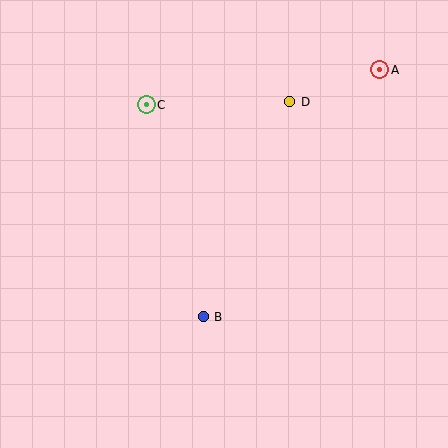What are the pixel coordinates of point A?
Point A is at (380, 70).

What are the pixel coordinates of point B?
Point B is at (203, 317).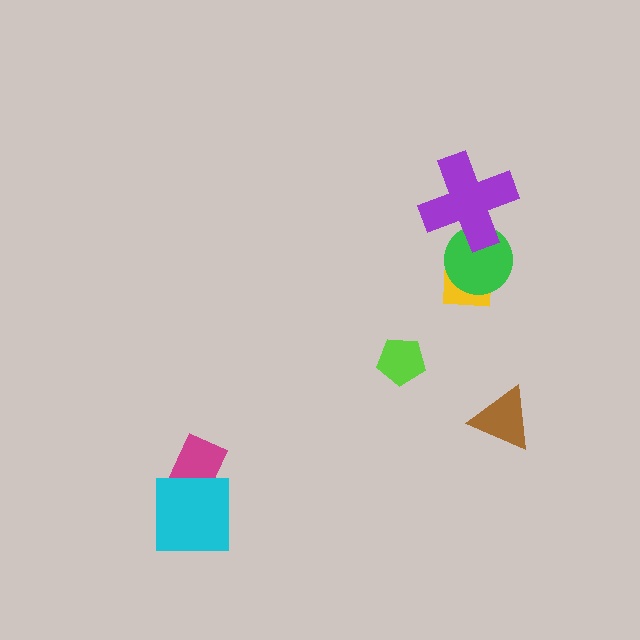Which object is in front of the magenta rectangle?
The cyan square is in front of the magenta rectangle.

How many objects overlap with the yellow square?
1 object overlaps with the yellow square.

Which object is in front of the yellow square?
The green circle is in front of the yellow square.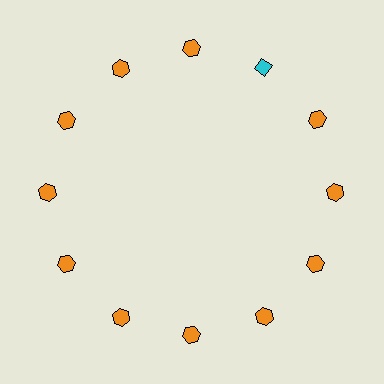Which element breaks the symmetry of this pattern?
The cyan diamond at roughly the 1 o'clock position breaks the symmetry. All other shapes are orange hexagons.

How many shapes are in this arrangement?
There are 12 shapes arranged in a ring pattern.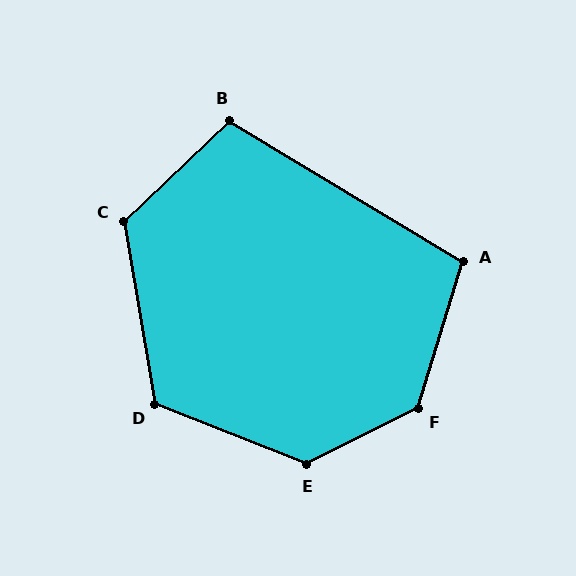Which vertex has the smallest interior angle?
A, at approximately 104 degrees.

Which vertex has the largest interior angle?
F, at approximately 134 degrees.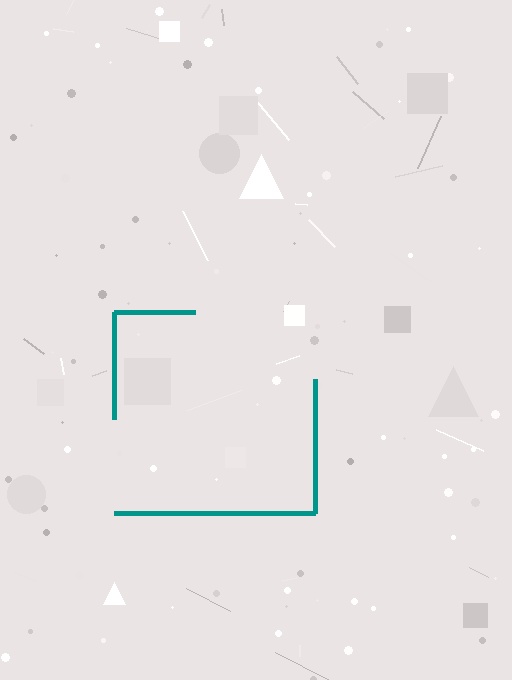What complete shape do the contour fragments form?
The contour fragments form a square.